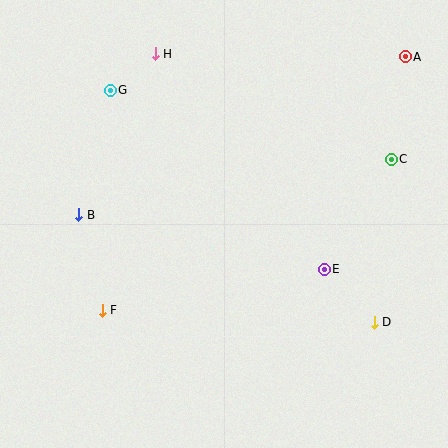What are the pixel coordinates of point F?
Point F is at (102, 310).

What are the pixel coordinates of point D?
Point D is at (374, 322).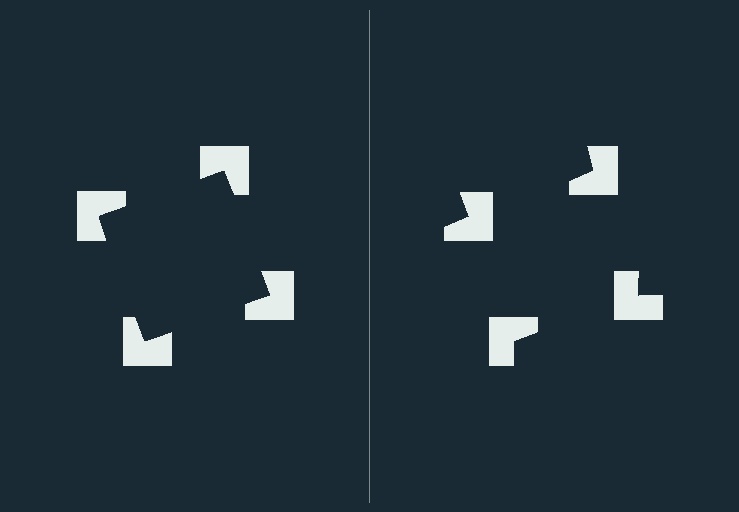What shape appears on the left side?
An illusory square.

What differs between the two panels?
The notched squares are positioned identically on both sides; only the wedge orientations differ. On the left they align to a square; on the right they are misaligned.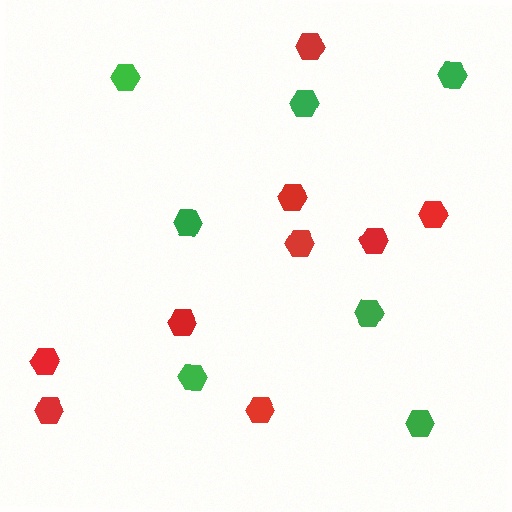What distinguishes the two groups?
There are 2 groups: one group of red hexagons (9) and one group of green hexagons (7).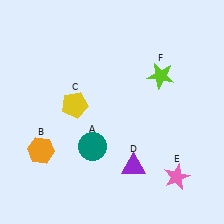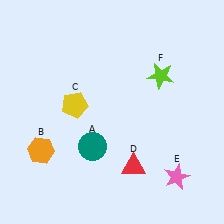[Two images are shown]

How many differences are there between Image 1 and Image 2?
There is 1 difference between the two images.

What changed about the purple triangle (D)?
In Image 1, D is purple. In Image 2, it changed to red.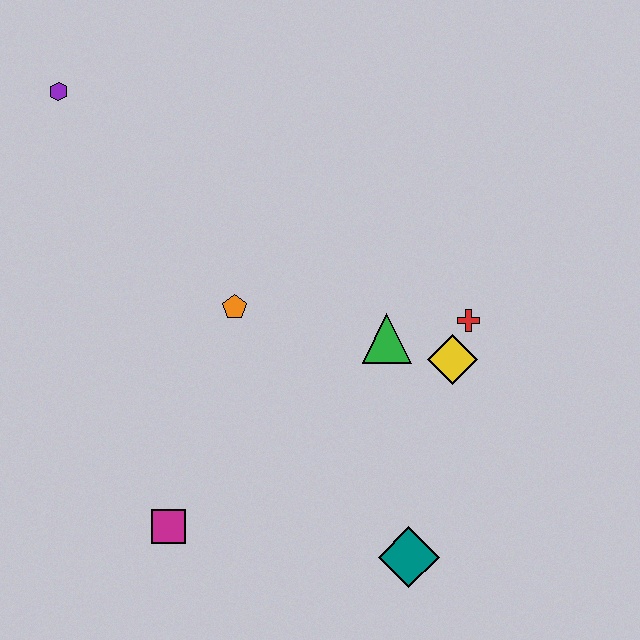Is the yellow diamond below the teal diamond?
No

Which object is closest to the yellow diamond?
The red cross is closest to the yellow diamond.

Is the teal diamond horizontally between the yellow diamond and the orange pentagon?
Yes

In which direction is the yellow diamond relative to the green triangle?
The yellow diamond is to the right of the green triangle.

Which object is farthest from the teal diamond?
The purple hexagon is farthest from the teal diamond.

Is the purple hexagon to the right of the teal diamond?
No